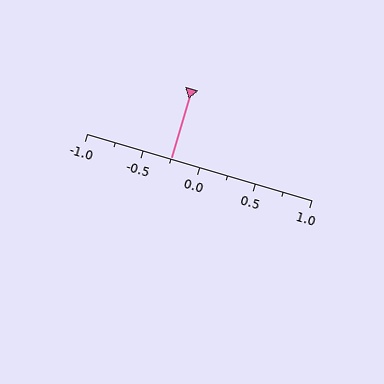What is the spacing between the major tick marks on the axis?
The major ticks are spaced 0.5 apart.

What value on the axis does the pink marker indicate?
The marker indicates approximately -0.25.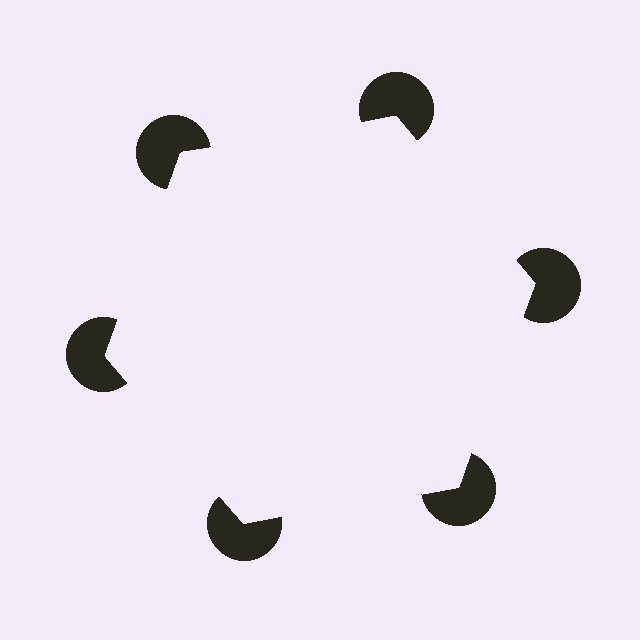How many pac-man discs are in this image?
There are 6 — one at each vertex of the illusory hexagon.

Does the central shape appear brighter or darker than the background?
It typically appears slightly brighter than the background, even though no actual brightness change is drawn.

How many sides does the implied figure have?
6 sides.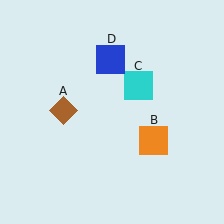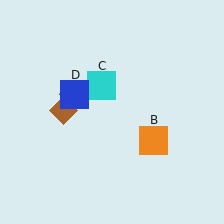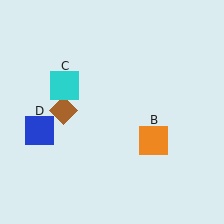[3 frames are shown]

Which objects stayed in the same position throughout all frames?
Brown diamond (object A) and orange square (object B) remained stationary.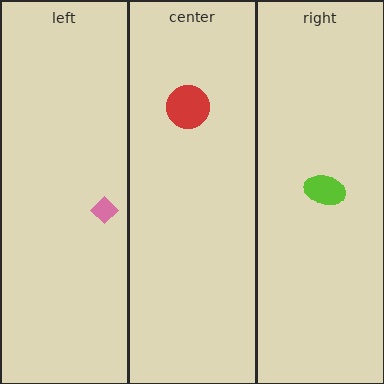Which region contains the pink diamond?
The left region.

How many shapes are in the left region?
1.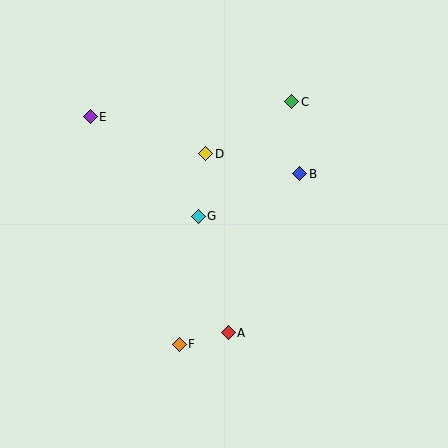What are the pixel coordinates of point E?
Point E is at (90, 117).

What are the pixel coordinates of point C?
Point C is at (292, 102).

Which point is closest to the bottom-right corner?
Point A is closest to the bottom-right corner.